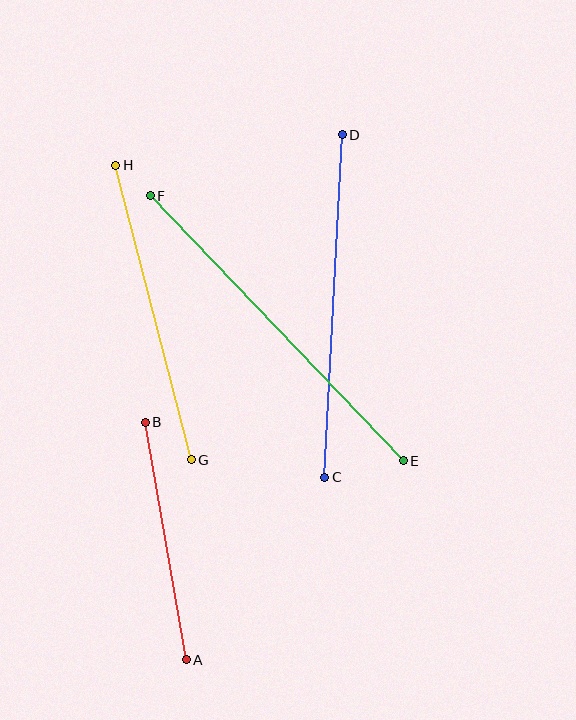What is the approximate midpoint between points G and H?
The midpoint is at approximately (153, 313) pixels.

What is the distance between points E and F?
The distance is approximately 366 pixels.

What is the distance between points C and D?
The distance is approximately 343 pixels.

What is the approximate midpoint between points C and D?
The midpoint is at approximately (333, 306) pixels.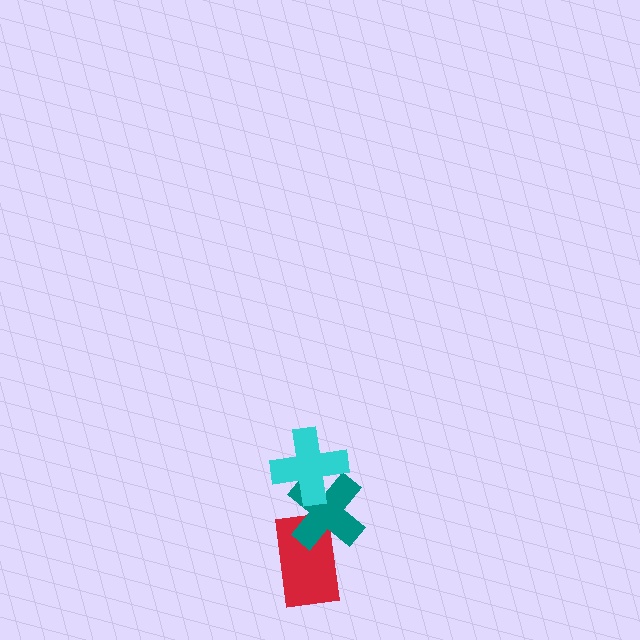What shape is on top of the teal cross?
The cyan cross is on top of the teal cross.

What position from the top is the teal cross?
The teal cross is 2nd from the top.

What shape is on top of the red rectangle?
The teal cross is on top of the red rectangle.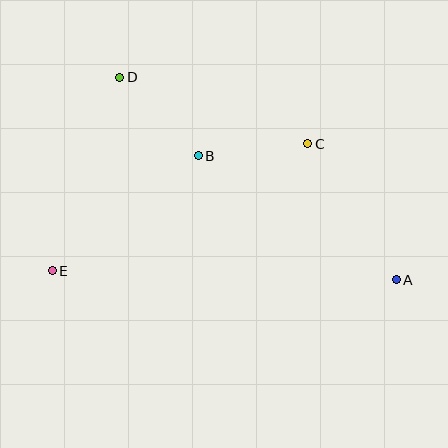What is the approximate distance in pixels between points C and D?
The distance between C and D is approximately 199 pixels.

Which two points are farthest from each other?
Points A and E are farthest from each other.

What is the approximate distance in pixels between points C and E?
The distance between C and E is approximately 285 pixels.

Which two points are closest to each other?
Points B and C are closest to each other.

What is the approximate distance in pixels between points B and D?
The distance between B and D is approximately 111 pixels.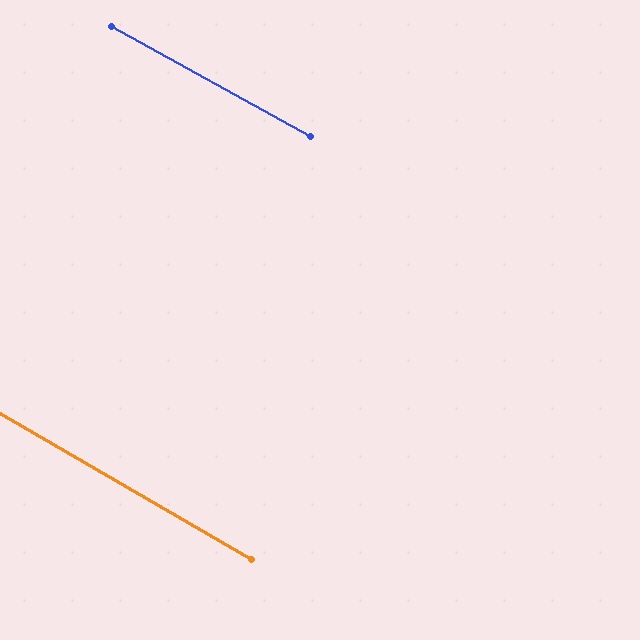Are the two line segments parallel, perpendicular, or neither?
Parallel — their directions differ by only 1.3°.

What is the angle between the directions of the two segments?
Approximately 1 degree.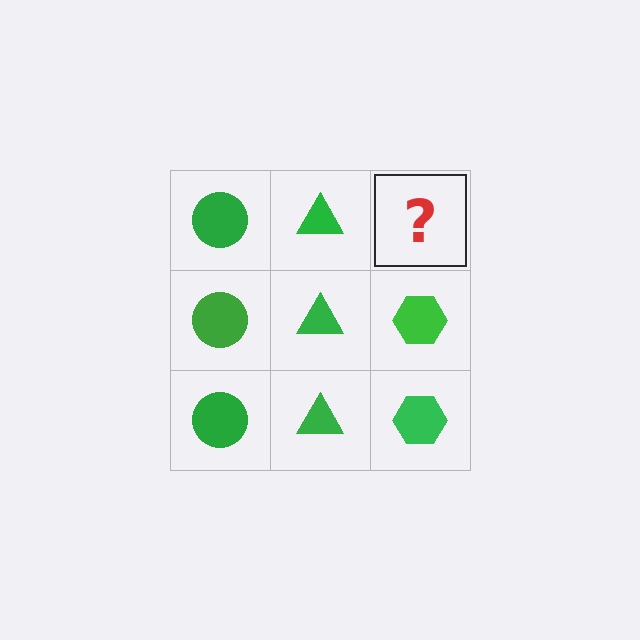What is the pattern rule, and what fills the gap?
The rule is that each column has a consistent shape. The gap should be filled with a green hexagon.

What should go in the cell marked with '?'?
The missing cell should contain a green hexagon.